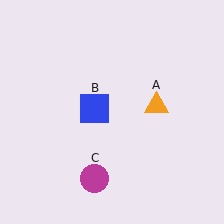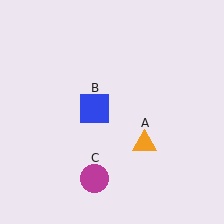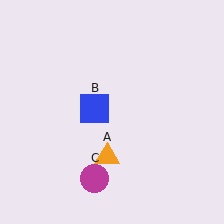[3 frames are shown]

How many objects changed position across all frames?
1 object changed position: orange triangle (object A).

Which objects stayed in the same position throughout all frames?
Blue square (object B) and magenta circle (object C) remained stationary.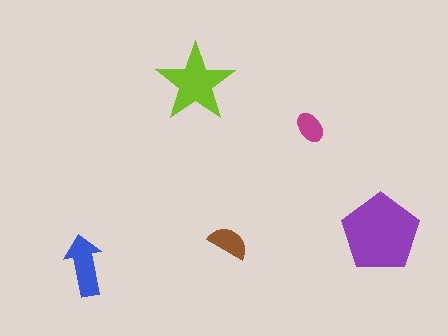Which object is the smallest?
The magenta ellipse.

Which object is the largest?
The purple pentagon.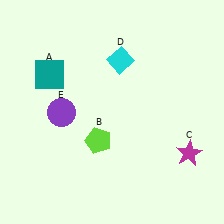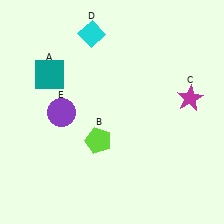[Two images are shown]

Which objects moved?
The objects that moved are: the magenta star (C), the cyan diamond (D).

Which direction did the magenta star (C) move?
The magenta star (C) moved up.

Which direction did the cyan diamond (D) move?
The cyan diamond (D) moved left.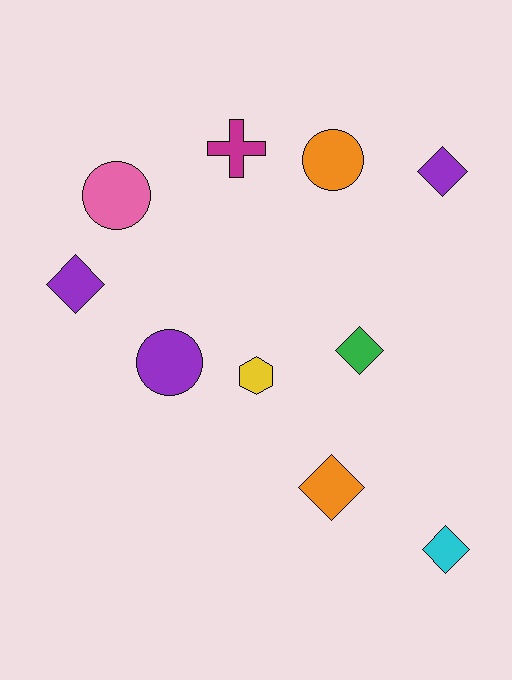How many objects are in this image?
There are 10 objects.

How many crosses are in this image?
There is 1 cross.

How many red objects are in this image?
There are no red objects.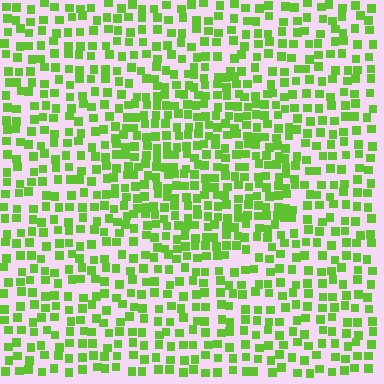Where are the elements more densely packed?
The elements are more densely packed inside the circle boundary.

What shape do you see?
I see a circle.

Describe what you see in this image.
The image contains small lime elements arranged at two different densities. A circle-shaped region is visible where the elements are more densely packed than the surrounding area.